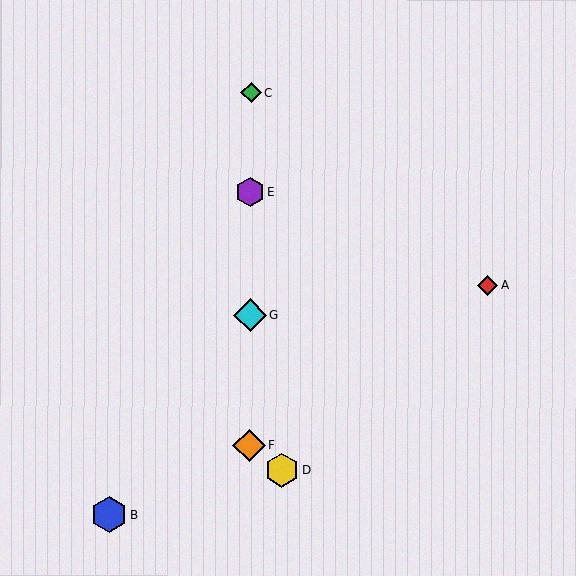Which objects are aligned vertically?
Objects C, E, F, G are aligned vertically.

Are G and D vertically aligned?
No, G is at x≈250 and D is at x≈282.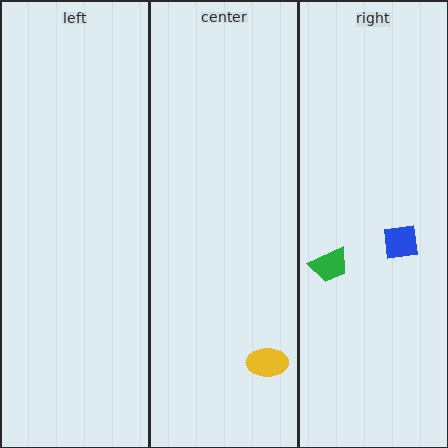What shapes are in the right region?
The blue square, the green trapezoid.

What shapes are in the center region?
The yellow ellipse.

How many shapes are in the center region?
1.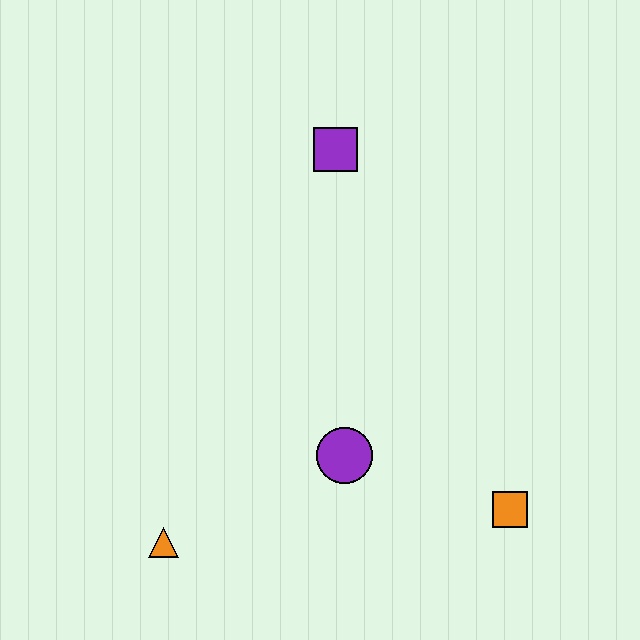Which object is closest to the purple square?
The purple circle is closest to the purple square.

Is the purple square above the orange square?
Yes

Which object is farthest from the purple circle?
The purple square is farthest from the purple circle.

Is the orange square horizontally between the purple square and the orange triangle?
No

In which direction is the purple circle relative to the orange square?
The purple circle is to the left of the orange square.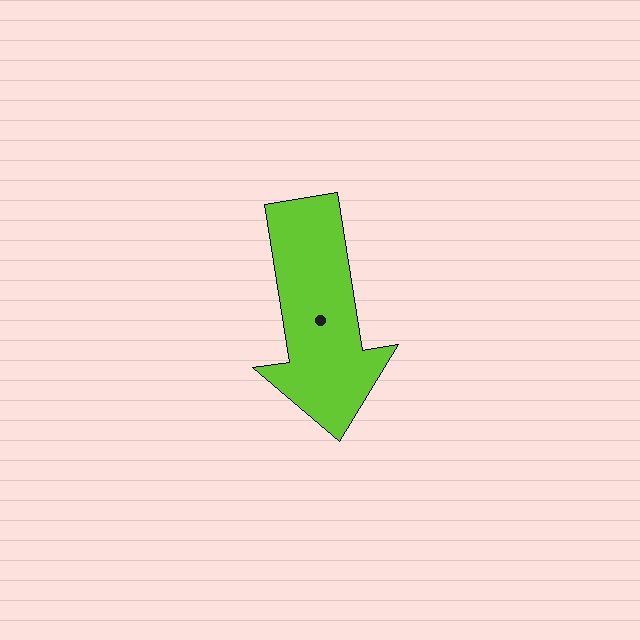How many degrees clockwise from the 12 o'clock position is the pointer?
Approximately 171 degrees.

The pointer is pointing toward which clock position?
Roughly 6 o'clock.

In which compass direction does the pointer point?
South.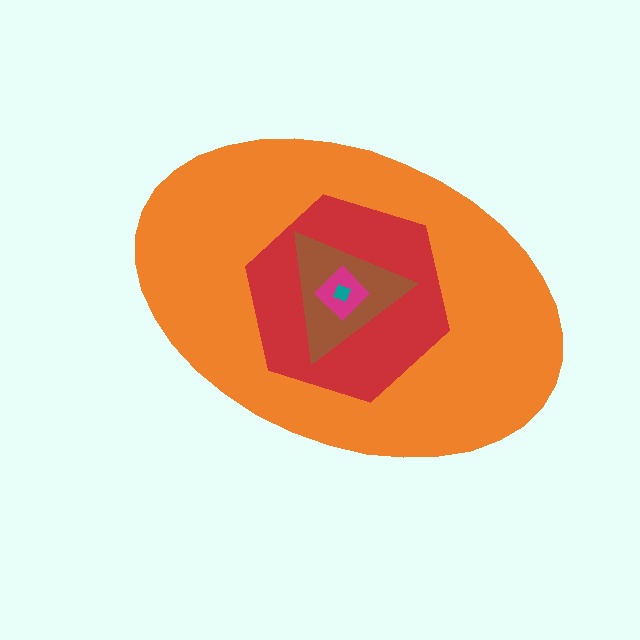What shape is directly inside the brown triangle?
The magenta diamond.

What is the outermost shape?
The orange ellipse.